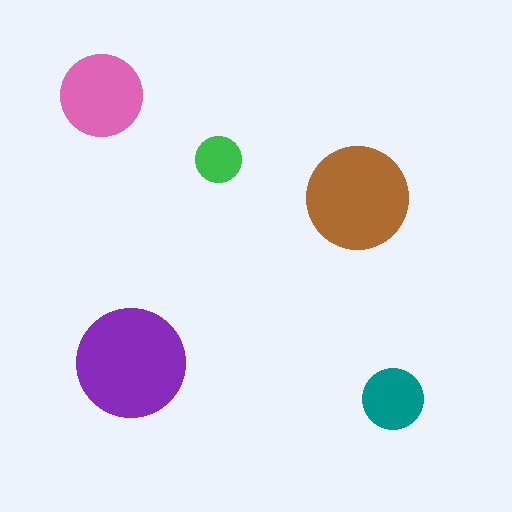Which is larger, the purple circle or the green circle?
The purple one.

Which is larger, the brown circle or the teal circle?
The brown one.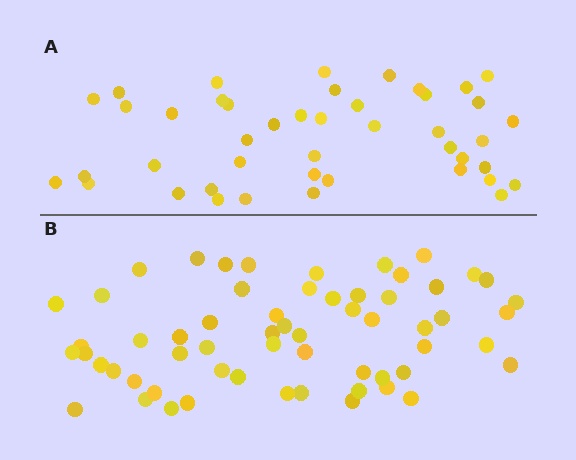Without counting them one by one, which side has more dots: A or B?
Region B (the bottom region) has more dots.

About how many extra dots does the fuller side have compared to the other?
Region B has approximately 15 more dots than region A.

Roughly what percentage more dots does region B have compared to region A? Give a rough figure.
About 35% more.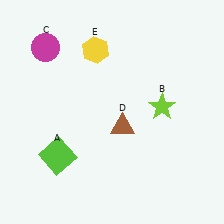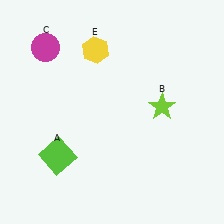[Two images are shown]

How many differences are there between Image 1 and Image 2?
There is 1 difference between the two images.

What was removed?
The brown triangle (D) was removed in Image 2.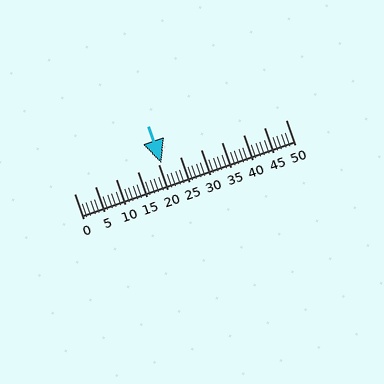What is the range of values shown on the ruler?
The ruler shows values from 0 to 50.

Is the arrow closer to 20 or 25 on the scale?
The arrow is closer to 20.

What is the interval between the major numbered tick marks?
The major tick marks are spaced 5 units apart.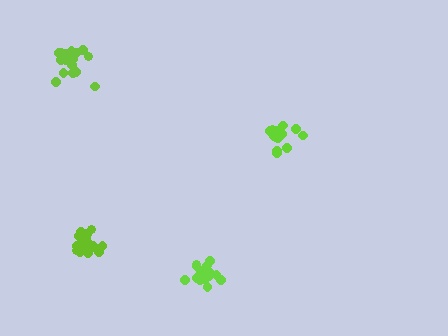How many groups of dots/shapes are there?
There are 4 groups.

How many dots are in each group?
Group 1: 14 dots, Group 2: 18 dots, Group 3: 19 dots, Group 4: 15 dots (66 total).